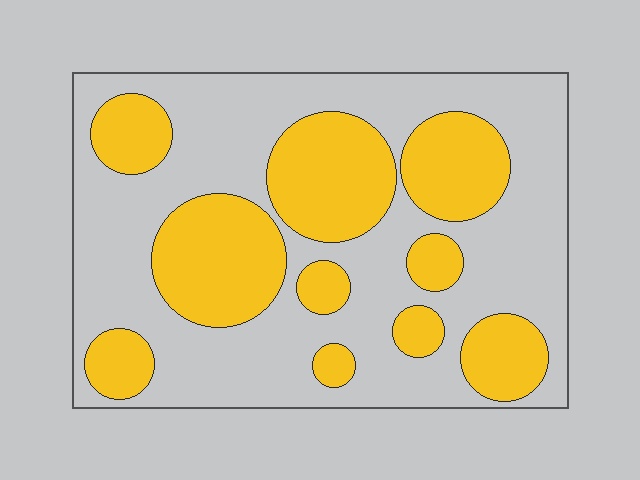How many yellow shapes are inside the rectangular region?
10.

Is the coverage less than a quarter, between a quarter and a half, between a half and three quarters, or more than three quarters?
Between a quarter and a half.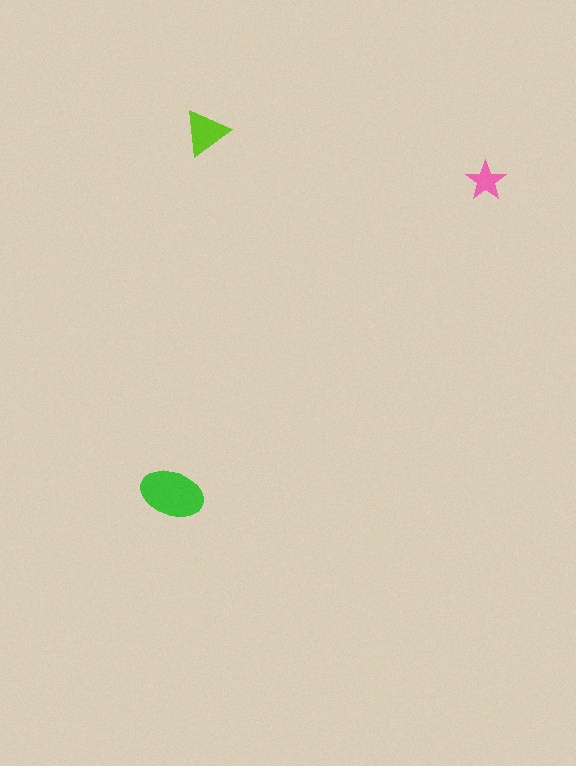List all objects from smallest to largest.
The pink star, the lime triangle, the green ellipse.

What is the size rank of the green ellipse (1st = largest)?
1st.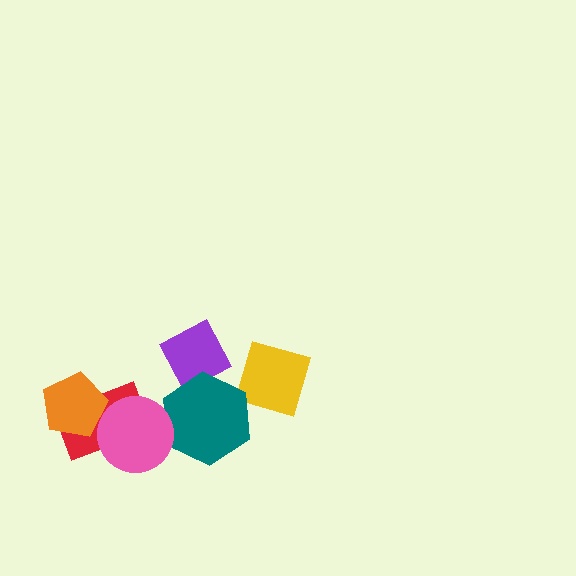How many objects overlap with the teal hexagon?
2 objects overlap with the teal hexagon.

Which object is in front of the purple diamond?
The teal hexagon is in front of the purple diamond.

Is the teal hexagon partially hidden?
Yes, it is partially covered by another shape.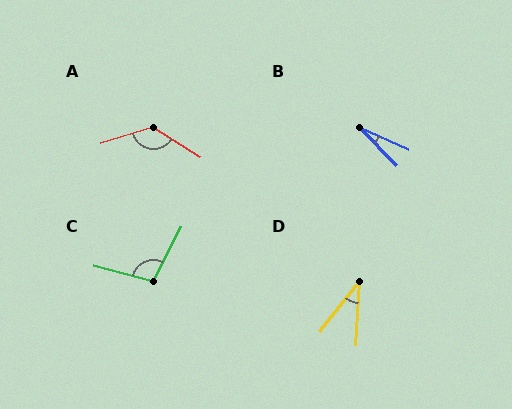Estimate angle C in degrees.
Approximately 101 degrees.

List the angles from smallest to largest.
B (21°), D (35°), C (101°), A (131°).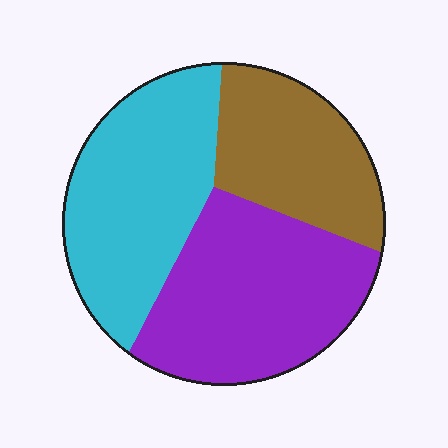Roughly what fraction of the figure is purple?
Purple covers around 40% of the figure.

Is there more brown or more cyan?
Cyan.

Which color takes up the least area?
Brown, at roughly 25%.